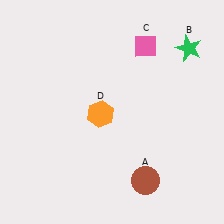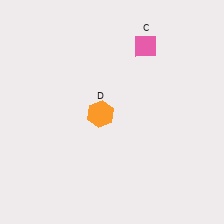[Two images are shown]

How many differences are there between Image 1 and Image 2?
There are 2 differences between the two images.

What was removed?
The brown circle (A), the green star (B) were removed in Image 2.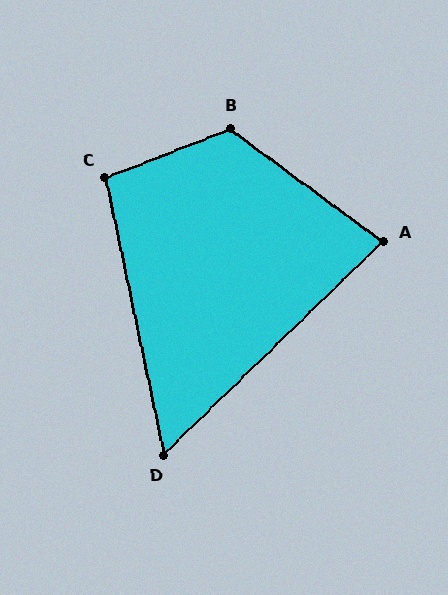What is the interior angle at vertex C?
Approximately 99 degrees (obtuse).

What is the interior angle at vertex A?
Approximately 81 degrees (acute).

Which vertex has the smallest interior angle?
D, at approximately 58 degrees.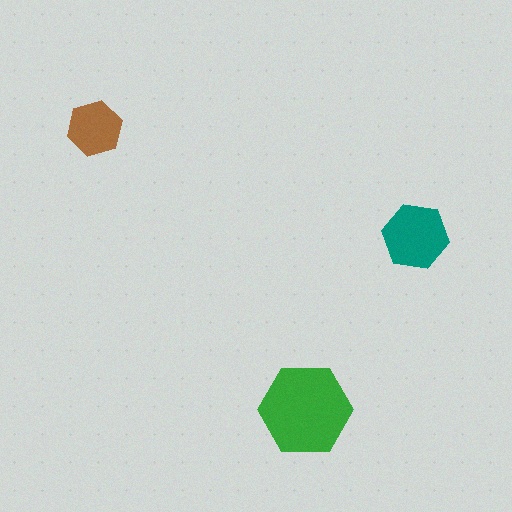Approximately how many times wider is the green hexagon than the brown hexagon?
About 1.5 times wider.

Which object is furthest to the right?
The teal hexagon is rightmost.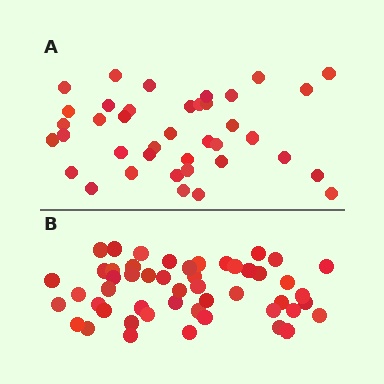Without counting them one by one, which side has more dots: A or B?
Region B (the bottom region) has more dots.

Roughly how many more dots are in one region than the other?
Region B has roughly 12 or so more dots than region A.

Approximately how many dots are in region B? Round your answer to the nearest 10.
About 50 dots.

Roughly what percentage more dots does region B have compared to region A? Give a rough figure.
About 30% more.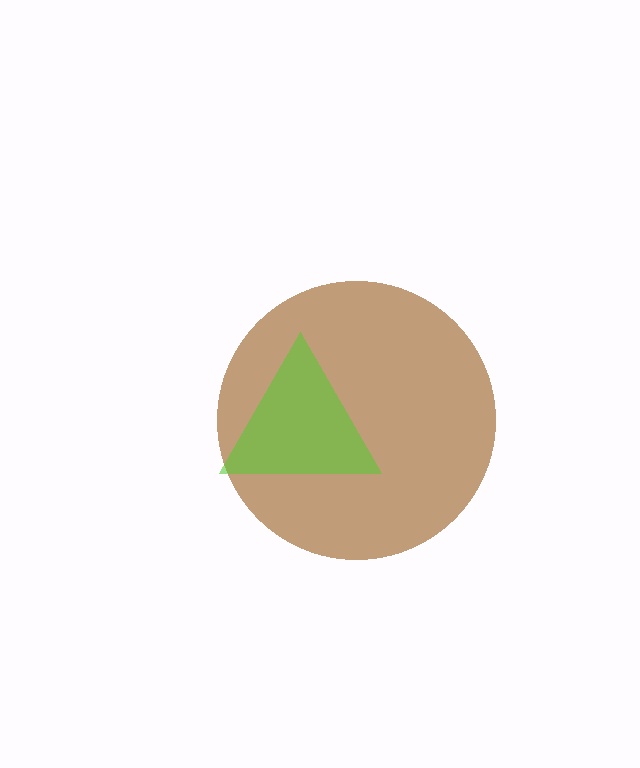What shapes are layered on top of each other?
The layered shapes are: a brown circle, a lime triangle.